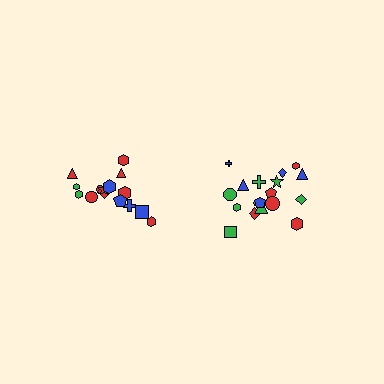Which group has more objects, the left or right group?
The right group.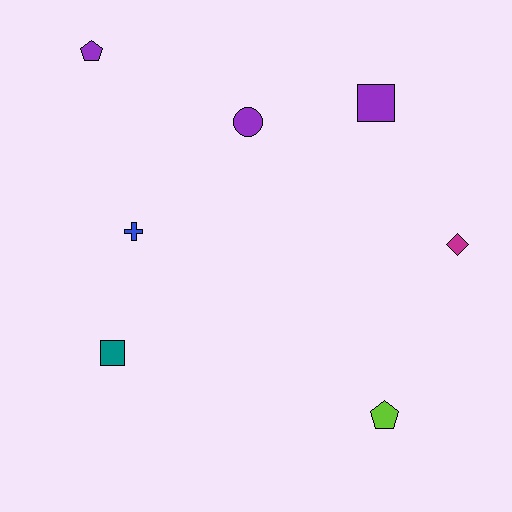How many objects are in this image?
There are 7 objects.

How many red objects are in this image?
There are no red objects.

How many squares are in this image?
There are 2 squares.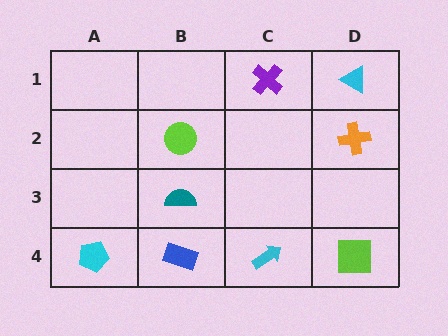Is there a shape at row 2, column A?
No, that cell is empty.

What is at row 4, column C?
A cyan arrow.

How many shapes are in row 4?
4 shapes.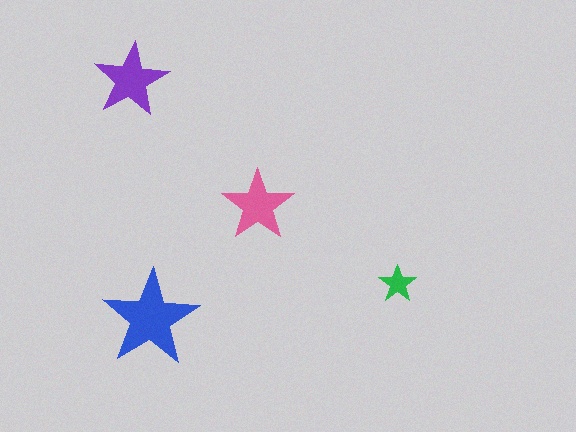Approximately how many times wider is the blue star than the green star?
About 2.5 times wider.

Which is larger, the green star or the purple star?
The purple one.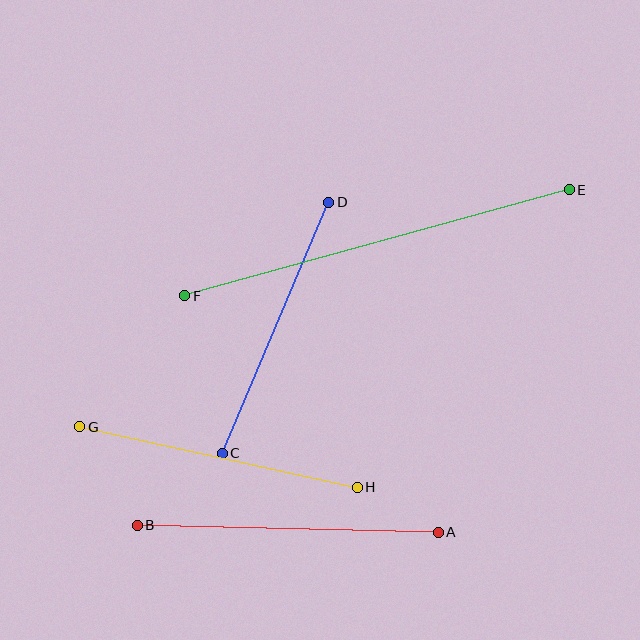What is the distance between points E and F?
The distance is approximately 399 pixels.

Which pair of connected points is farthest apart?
Points E and F are farthest apart.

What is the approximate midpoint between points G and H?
The midpoint is at approximately (219, 457) pixels.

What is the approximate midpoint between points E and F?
The midpoint is at approximately (377, 243) pixels.